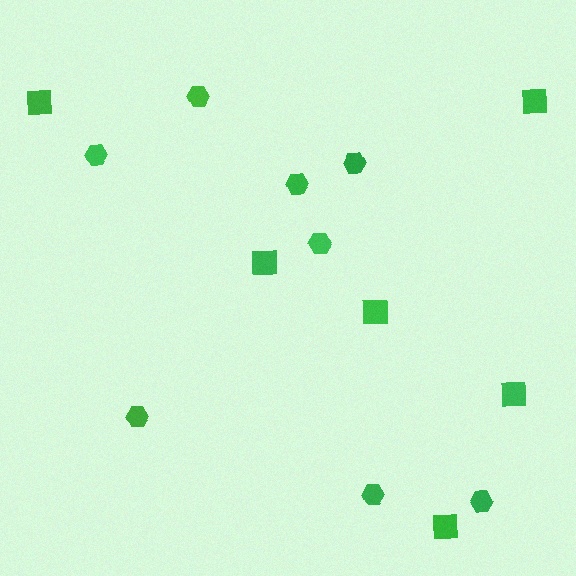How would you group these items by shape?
There are 2 groups: one group of hexagons (8) and one group of squares (6).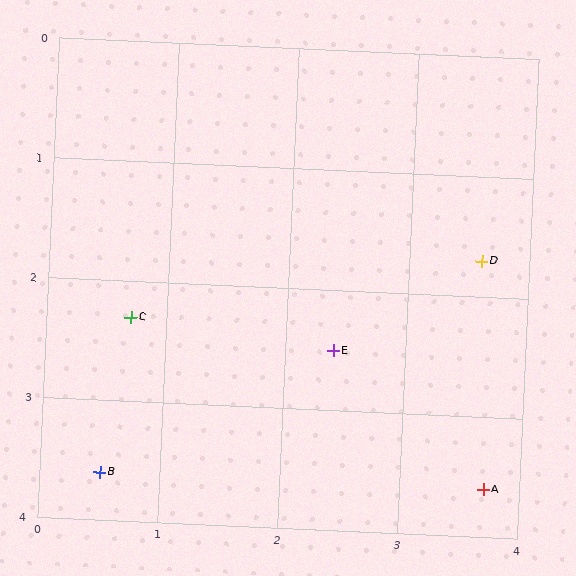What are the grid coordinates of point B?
Point B is at approximately (0.5, 3.6).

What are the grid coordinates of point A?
Point A is at approximately (3.7, 3.6).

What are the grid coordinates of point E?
Point E is at approximately (2.4, 2.5).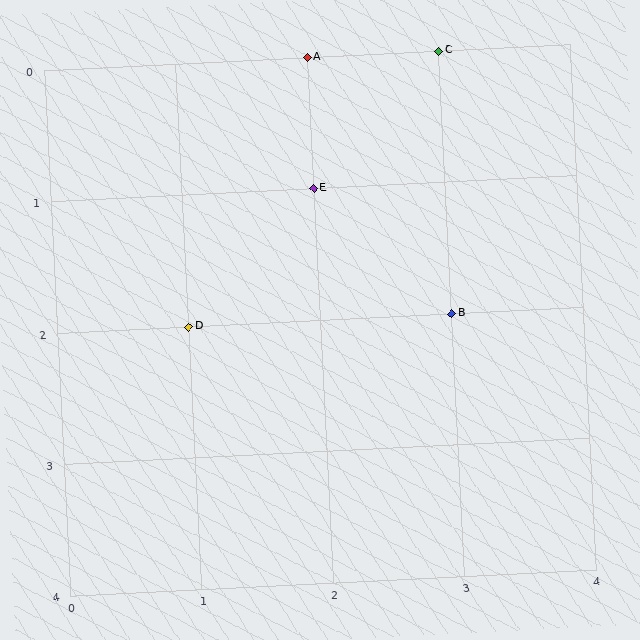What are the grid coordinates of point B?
Point B is at grid coordinates (3, 2).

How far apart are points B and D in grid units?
Points B and D are 2 columns apart.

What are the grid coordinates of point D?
Point D is at grid coordinates (1, 2).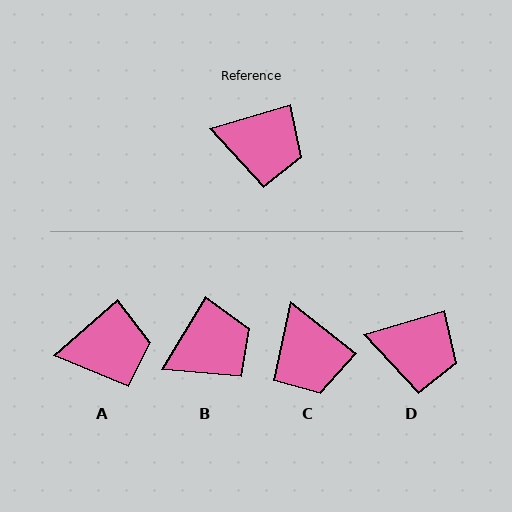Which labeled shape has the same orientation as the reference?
D.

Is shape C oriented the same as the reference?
No, it is off by about 55 degrees.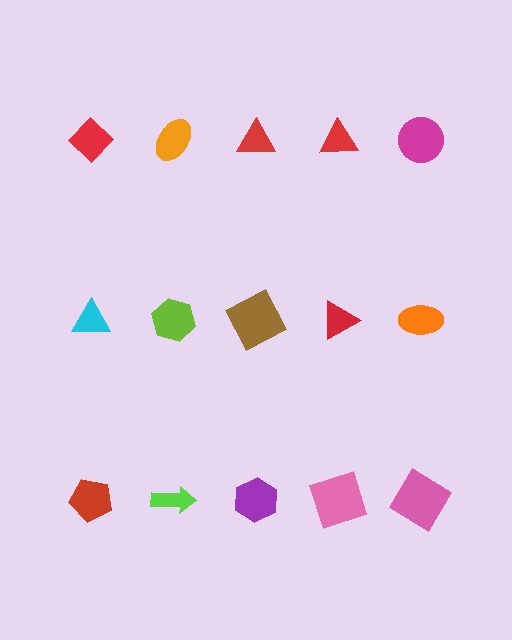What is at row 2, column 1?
A cyan triangle.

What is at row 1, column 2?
An orange ellipse.